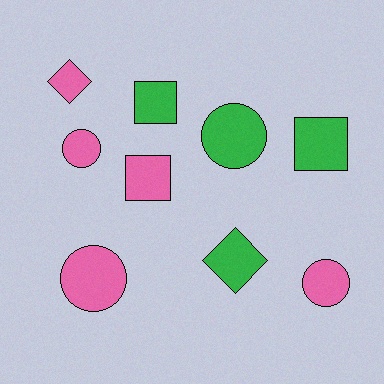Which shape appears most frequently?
Circle, with 4 objects.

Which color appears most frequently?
Pink, with 5 objects.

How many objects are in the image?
There are 9 objects.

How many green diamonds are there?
There is 1 green diamond.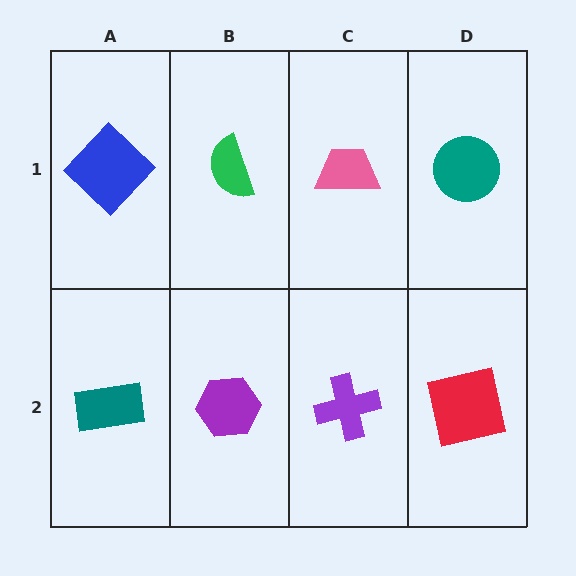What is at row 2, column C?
A purple cross.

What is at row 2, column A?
A teal rectangle.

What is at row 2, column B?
A purple hexagon.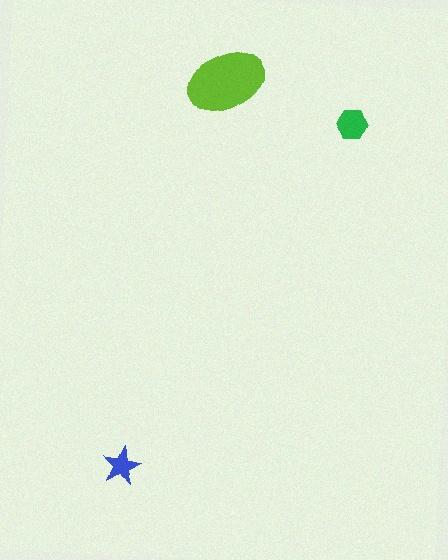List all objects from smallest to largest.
The blue star, the green hexagon, the lime ellipse.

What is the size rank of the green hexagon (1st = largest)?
2nd.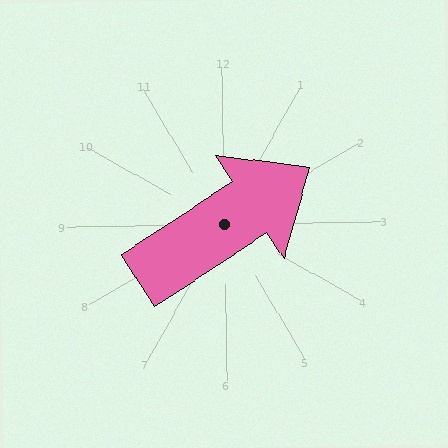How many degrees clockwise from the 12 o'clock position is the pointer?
Approximately 57 degrees.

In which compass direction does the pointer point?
Northeast.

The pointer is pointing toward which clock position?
Roughly 2 o'clock.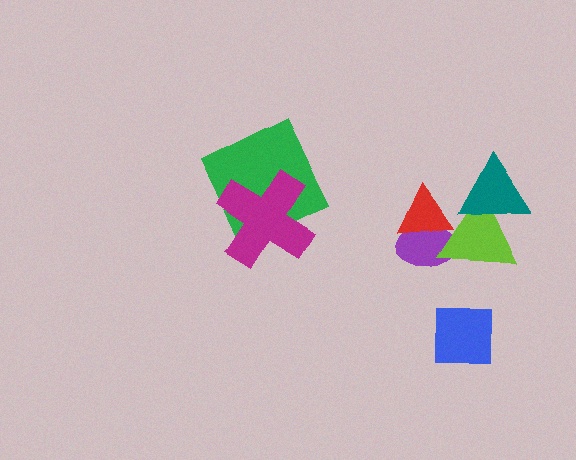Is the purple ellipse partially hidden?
Yes, it is partially covered by another shape.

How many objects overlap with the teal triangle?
1 object overlaps with the teal triangle.